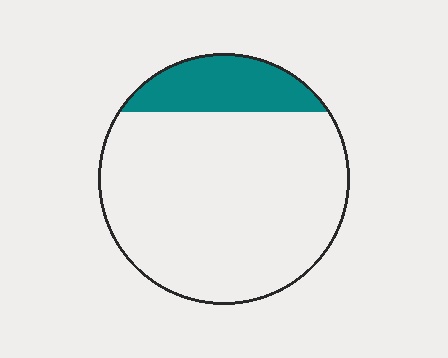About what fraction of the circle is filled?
About one sixth (1/6).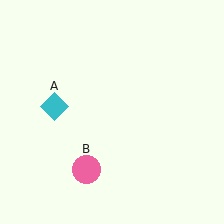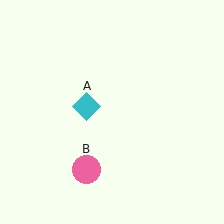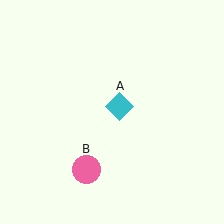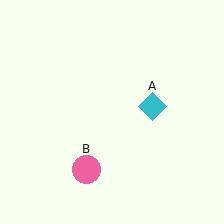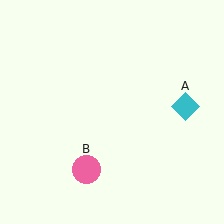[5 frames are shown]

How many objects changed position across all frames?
1 object changed position: cyan diamond (object A).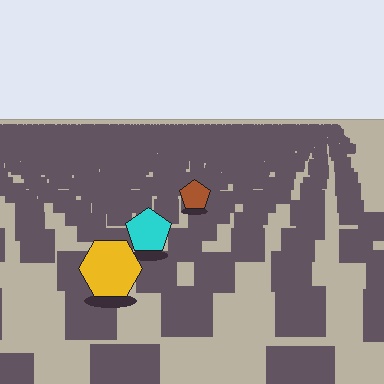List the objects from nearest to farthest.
From nearest to farthest: the yellow hexagon, the cyan pentagon, the brown pentagon.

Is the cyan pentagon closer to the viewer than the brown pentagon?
Yes. The cyan pentagon is closer — you can tell from the texture gradient: the ground texture is coarser near it.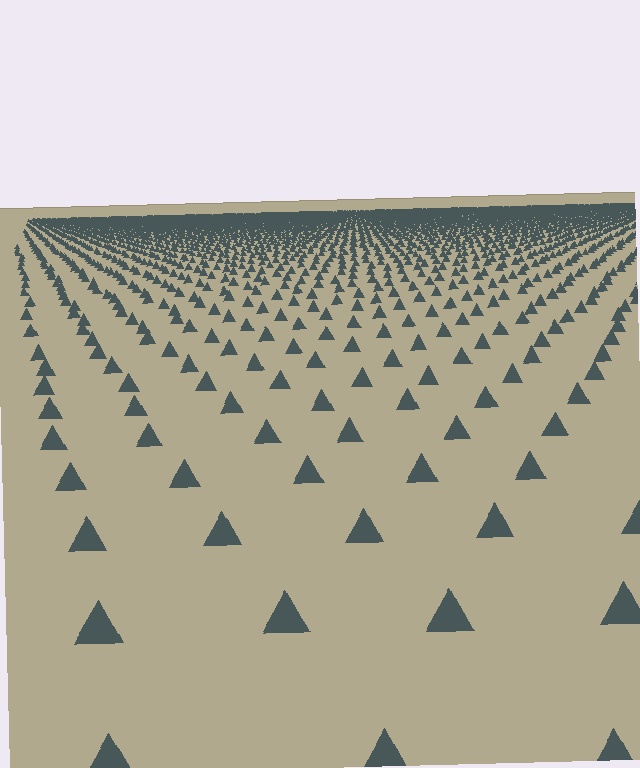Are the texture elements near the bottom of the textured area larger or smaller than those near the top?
Larger. Near the bottom, elements are closer to the viewer and appear at a bigger on-screen size.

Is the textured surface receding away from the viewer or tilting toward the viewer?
The surface is receding away from the viewer. Texture elements get smaller and denser toward the top.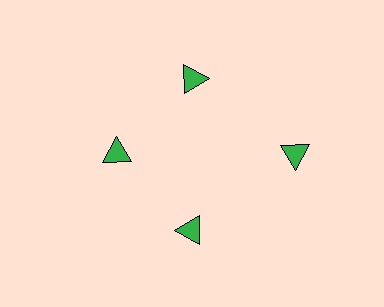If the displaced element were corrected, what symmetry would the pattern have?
It would have 4-fold rotational symmetry — the pattern would map onto itself every 90 degrees.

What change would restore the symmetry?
The symmetry would be restored by moving it inward, back onto the ring so that all 4 triangles sit at equal angles and equal distance from the center.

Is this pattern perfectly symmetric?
No. The 4 green triangles are arranged in a ring, but one element near the 3 o'clock position is pushed outward from the center, breaking the 4-fold rotational symmetry.